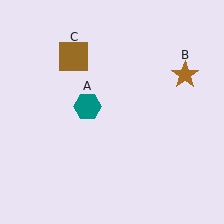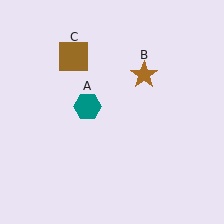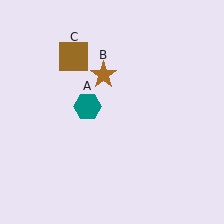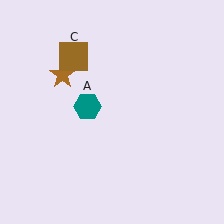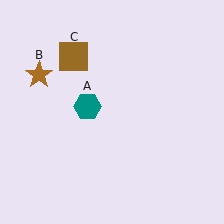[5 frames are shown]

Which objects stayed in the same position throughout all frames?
Teal hexagon (object A) and brown square (object C) remained stationary.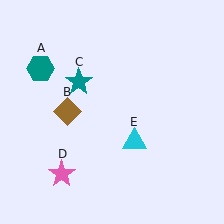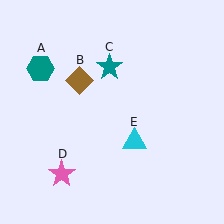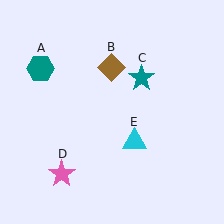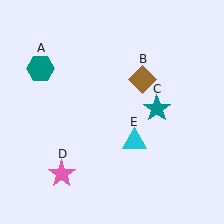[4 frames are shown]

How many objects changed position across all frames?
2 objects changed position: brown diamond (object B), teal star (object C).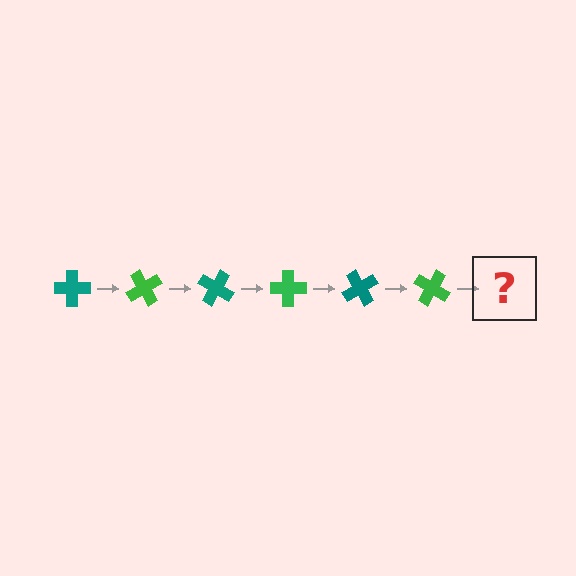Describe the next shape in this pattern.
It should be a teal cross, rotated 360 degrees from the start.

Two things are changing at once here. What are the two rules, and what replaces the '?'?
The two rules are that it rotates 60 degrees each step and the color cycles through teal and green. The '?' should be a teal cross, rotated 360 degrees from the start.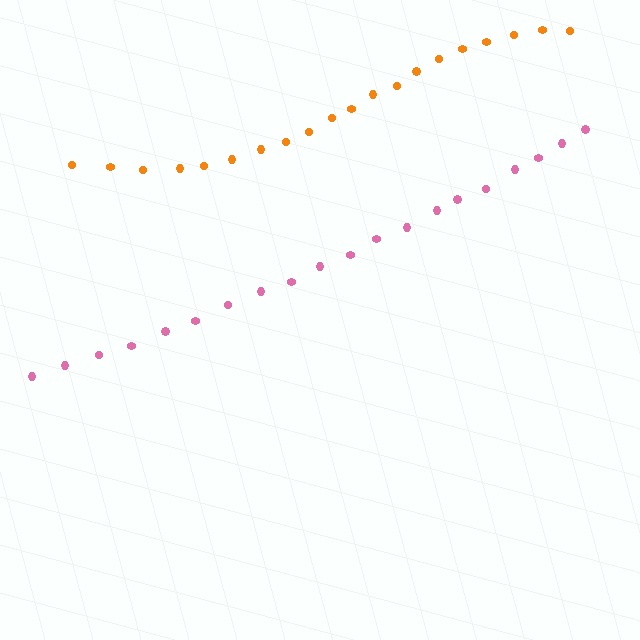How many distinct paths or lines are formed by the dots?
There are 2 distinct paths.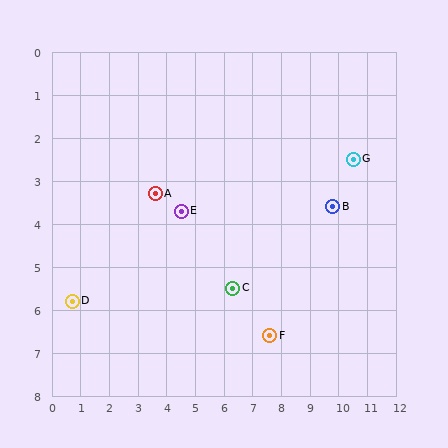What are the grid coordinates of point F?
Point F is at approximately (7.6, 6.6).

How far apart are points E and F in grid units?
Points E and F are about 4.2 grid units apart.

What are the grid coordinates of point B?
Point B is at approximately (9.8, 3.6).